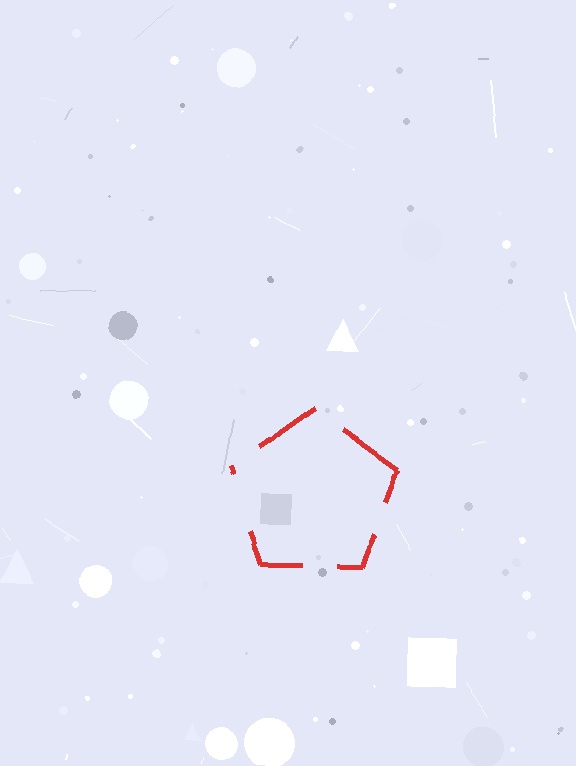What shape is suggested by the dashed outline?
The dashed outline suggests a pentagon.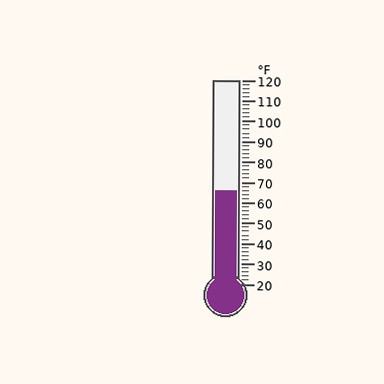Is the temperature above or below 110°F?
The temperature is below 110°F.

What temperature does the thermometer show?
The thermometer shows approximately 66°F.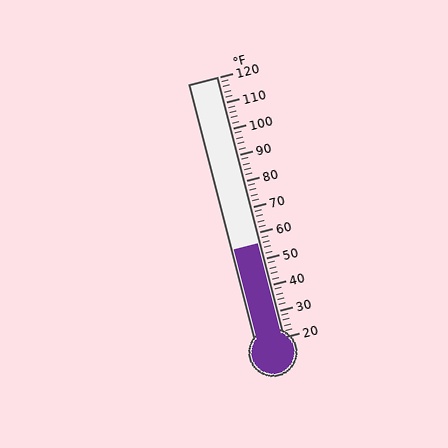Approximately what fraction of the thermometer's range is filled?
The thermometer is filled to approximately 35% of its range.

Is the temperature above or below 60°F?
The temperature is below 60°F.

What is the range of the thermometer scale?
The thermometer scale ranges from 20°F to 120°F.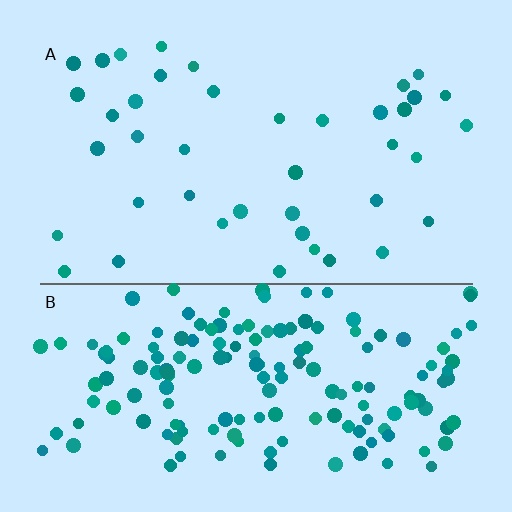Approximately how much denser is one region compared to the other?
Approximately 4.1× — region B over region A.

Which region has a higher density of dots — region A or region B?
B (the bottom).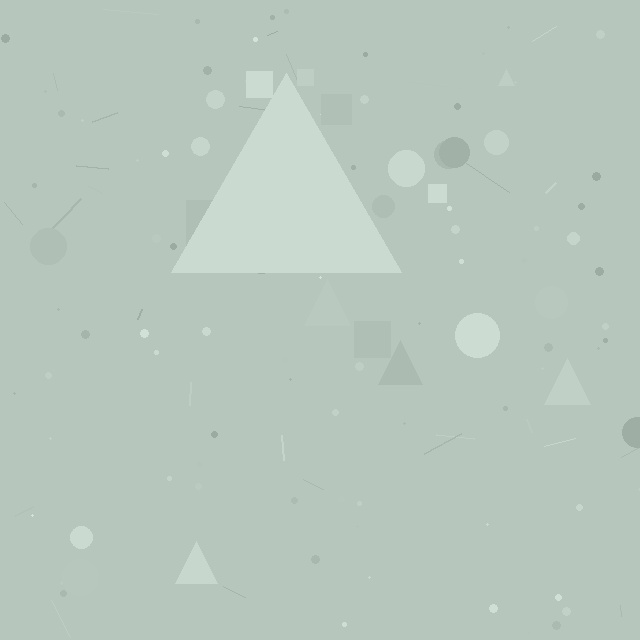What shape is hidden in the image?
A triangle is hidden in the image.